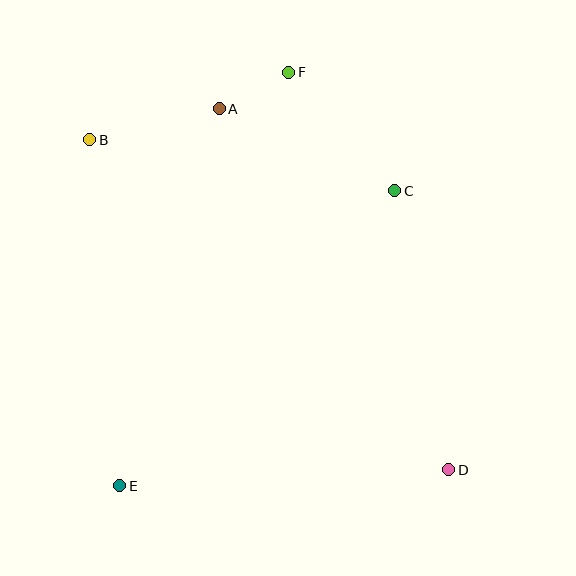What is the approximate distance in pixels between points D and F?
The distance between D and F is approximately 428 pixels.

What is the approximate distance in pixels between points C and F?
The distance between C and F is approximately 159 pixels.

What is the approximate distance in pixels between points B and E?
The distance between B and E is approximately 347 pixels.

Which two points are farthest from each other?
Points B and D are farthest from each other.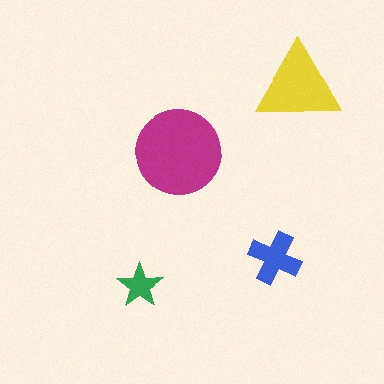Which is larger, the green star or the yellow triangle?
The yellow triangle.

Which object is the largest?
The magenta circle.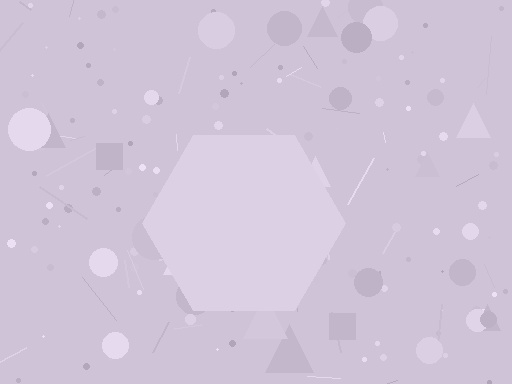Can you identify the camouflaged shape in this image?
The camouflaged shape is a hexagon.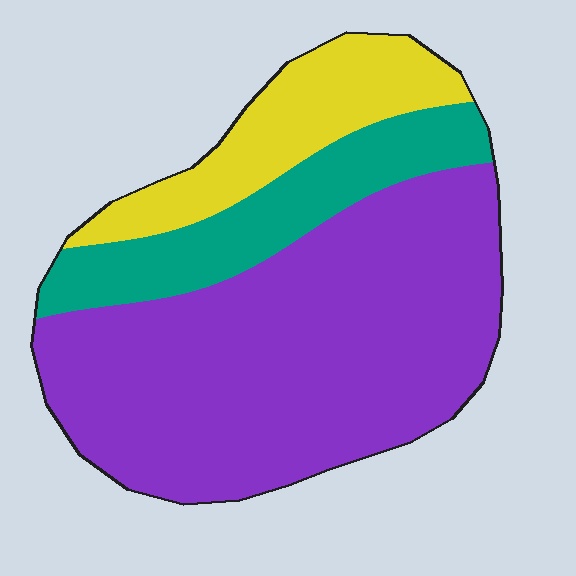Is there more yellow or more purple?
Purple.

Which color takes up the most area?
Purple, at roughly 65%.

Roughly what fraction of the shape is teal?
Teal covers roughly 20% of the shape.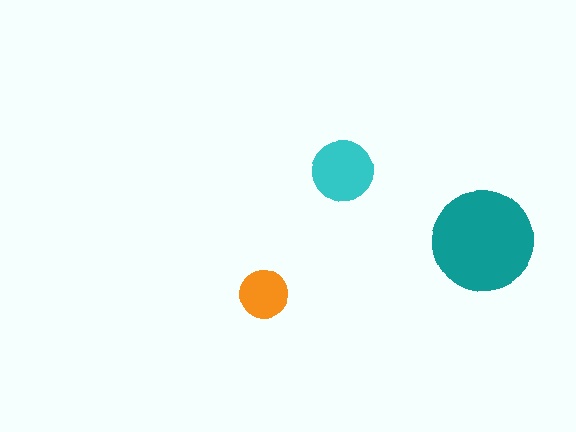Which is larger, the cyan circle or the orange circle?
The cyan one.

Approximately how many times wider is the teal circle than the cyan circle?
About 1.5 times wider.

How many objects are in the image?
There are 3 objects in the image.